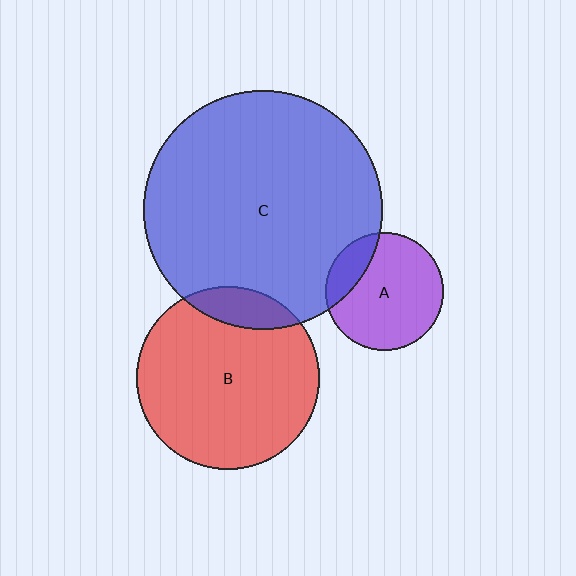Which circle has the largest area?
Circle C (blue).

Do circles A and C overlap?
Yes.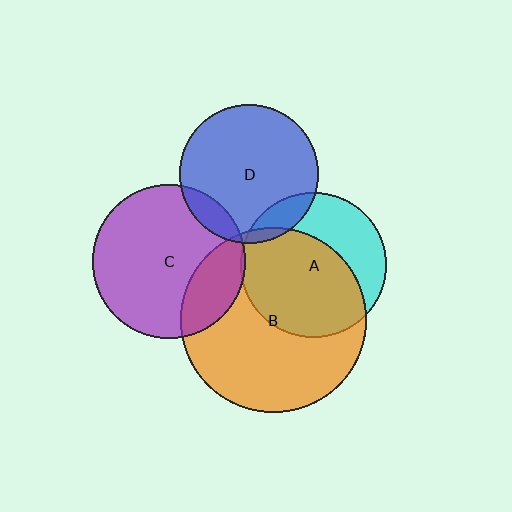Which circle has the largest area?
Circle B (orange).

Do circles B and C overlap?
Yes.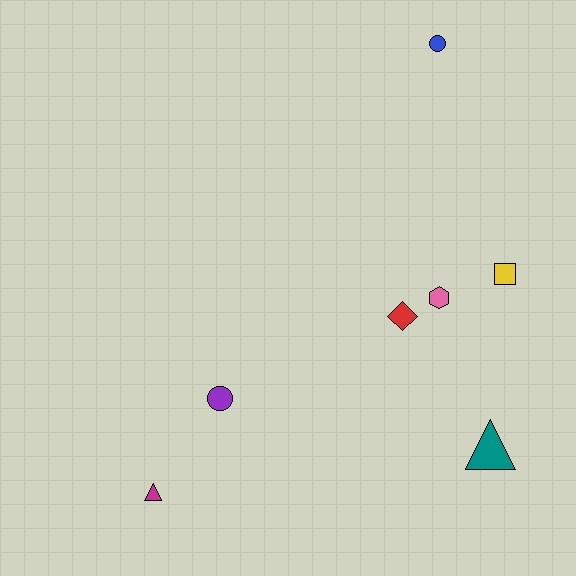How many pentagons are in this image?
There are no pentagons.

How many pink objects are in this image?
There is 1 pink object.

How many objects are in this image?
There are 7 objects.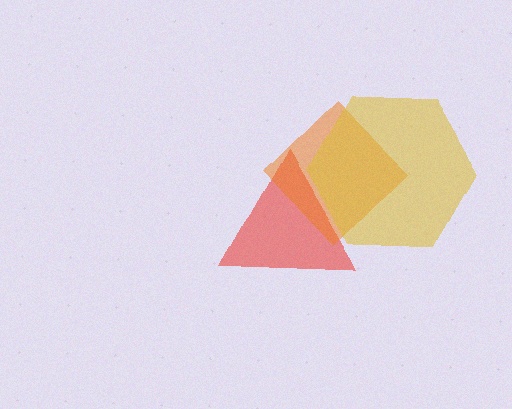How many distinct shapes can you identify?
There are 3 distinct shapes: a red triangle, an orange diamond, a yellow hexagon.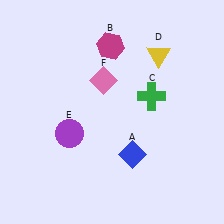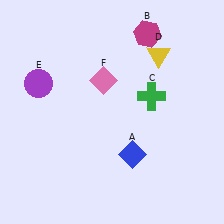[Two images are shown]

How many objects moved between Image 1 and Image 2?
2 objects moved between the two images.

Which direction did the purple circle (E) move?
The purple circle (E) moved up.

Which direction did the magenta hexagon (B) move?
The magenta hexagon (B) moved right.